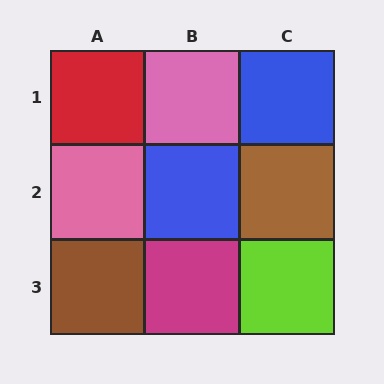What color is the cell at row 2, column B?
Blue.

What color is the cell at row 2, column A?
Pink.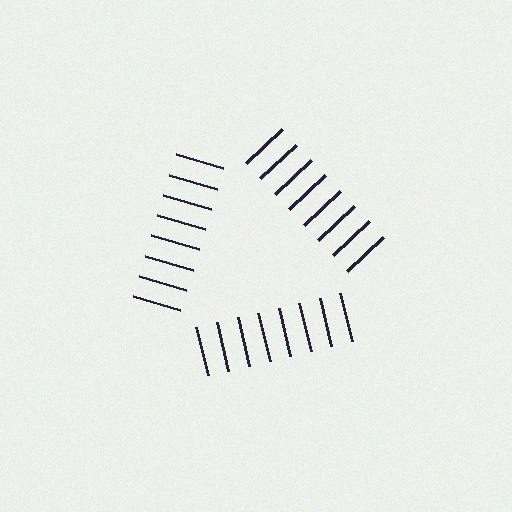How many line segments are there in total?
24 — 8 along each of the 3 edges.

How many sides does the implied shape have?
3 sides — the line-ends trace a triangle.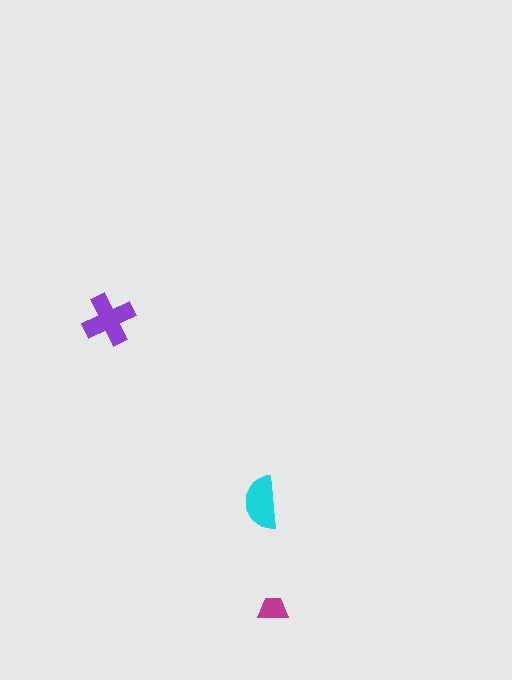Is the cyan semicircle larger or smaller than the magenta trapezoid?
Larger.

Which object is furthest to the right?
The magenta trapezoid is rightmost.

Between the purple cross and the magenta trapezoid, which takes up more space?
The purple cross.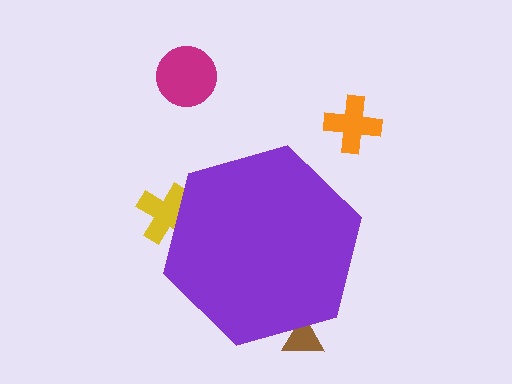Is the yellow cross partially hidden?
Yes, the yellow cross is partially hidden behind the purple hexagon.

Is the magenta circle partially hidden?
No, the magenta circle is fully visible.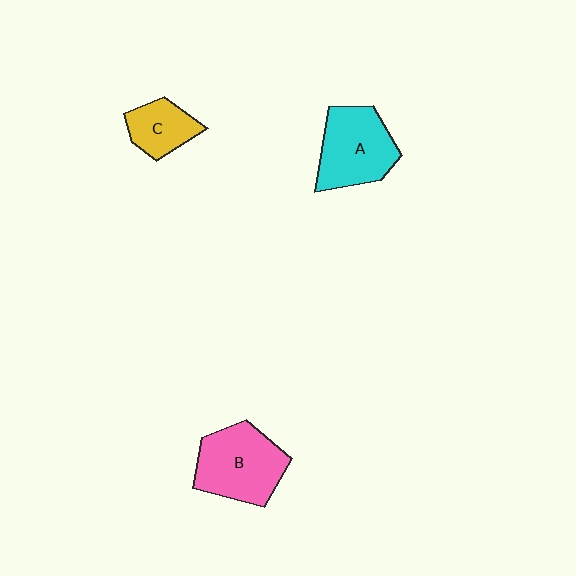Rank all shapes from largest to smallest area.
From largest to smallest: B (pink), A (cyan), C (yellow).